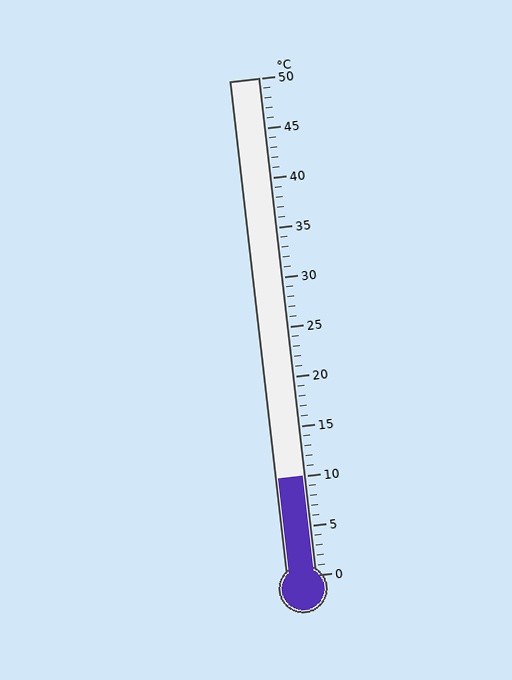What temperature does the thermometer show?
The thermometer shows approximately 10°C.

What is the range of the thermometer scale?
The thermometer scale ranges from 0°C to 50°C.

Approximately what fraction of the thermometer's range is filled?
The thermometer is filled to approximately 20% of its range.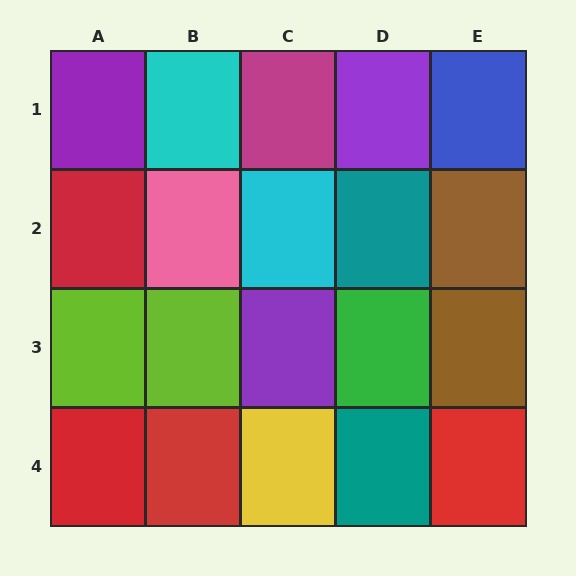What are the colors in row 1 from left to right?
Purple, cyan, magenta, purple, blue.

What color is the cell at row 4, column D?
Teal.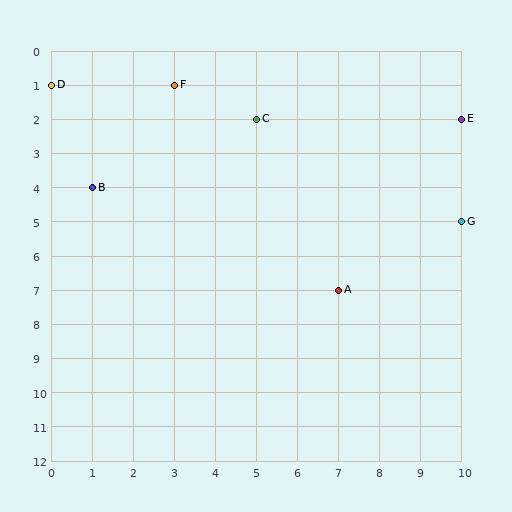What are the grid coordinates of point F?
Point F is at grid coordinates (3, 1).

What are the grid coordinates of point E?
Point E is at grid coordinates (10, 2).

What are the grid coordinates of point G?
Point G is at grid coordinates (10, 5).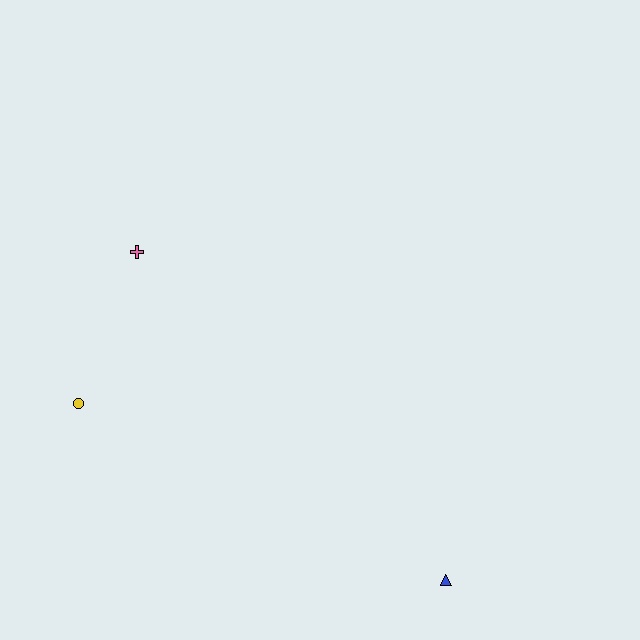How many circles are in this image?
There is 1 circle.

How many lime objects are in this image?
There are no lime objects.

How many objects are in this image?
There are 3 objects.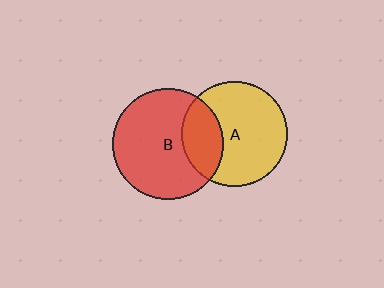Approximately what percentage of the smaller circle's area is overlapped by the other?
Approximately 30%.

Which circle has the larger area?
Circle B (red).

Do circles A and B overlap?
Yes.